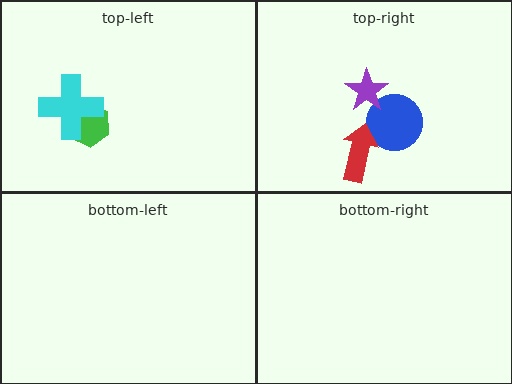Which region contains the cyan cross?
The top-left region.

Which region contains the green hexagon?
The top-left region.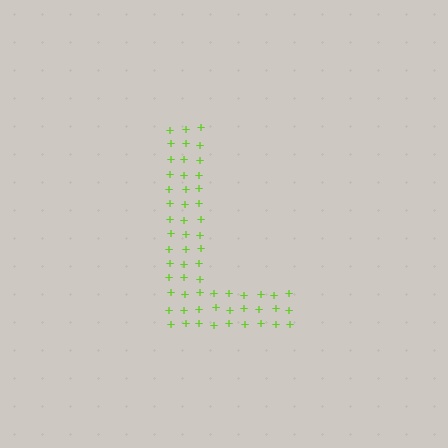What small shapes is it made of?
It is made of small plus signs.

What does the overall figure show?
The overall figure shows the letter L.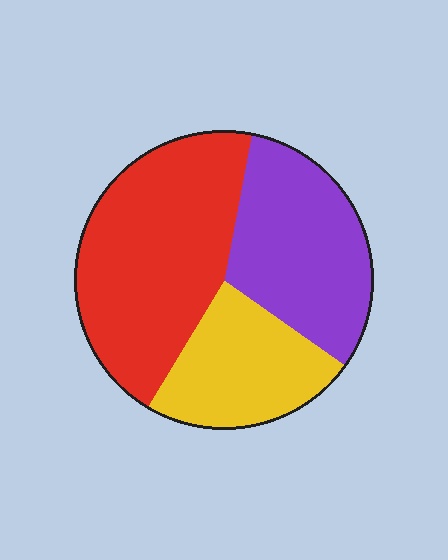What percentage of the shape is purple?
Purple covers roughly 30% of the shape.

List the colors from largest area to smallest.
From largest to smallest: red, purple, yellow.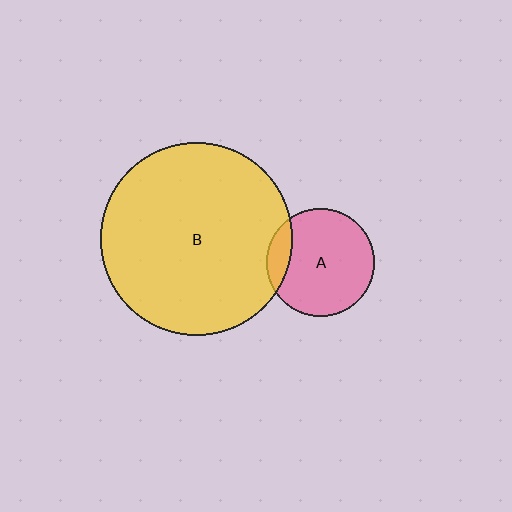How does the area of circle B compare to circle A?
Approximately 3.2 times.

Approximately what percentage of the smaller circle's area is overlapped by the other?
Approximately 15%.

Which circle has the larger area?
Circle B (yellow).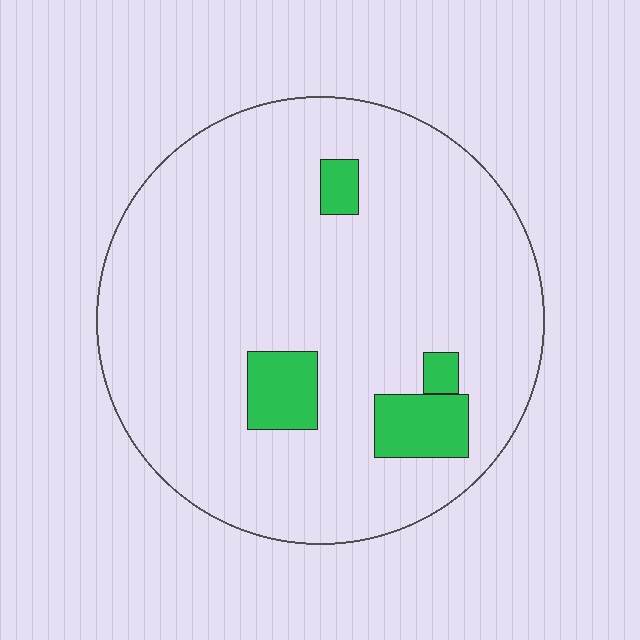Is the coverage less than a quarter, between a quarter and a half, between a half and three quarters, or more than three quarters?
Less than a quarter.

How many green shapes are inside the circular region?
4.